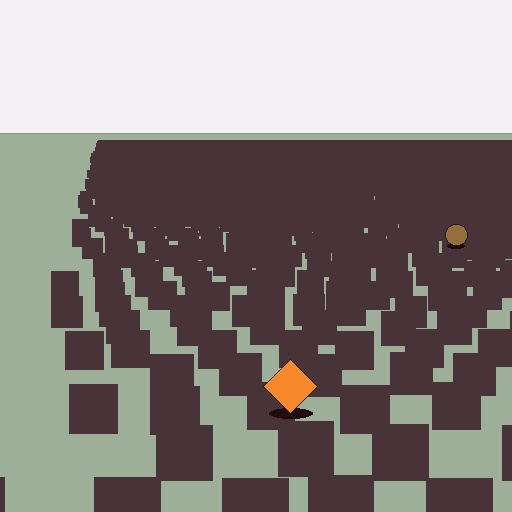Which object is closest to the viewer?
The orange diamond is closest. The texture marks near it are larger and more spread out.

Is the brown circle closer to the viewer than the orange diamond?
No. The orange diamond is closer — you can tell from the texture gradient: the ground texture is coarser near it.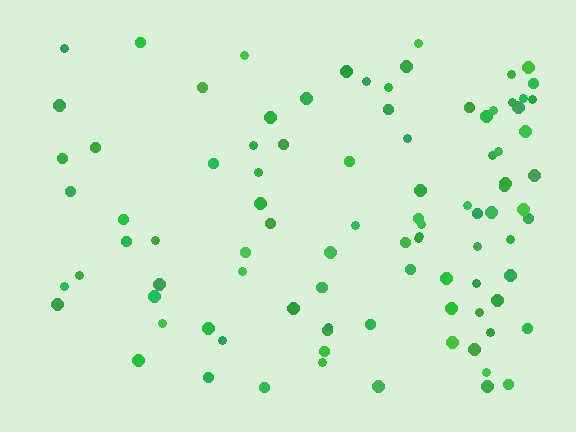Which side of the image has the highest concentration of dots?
The right.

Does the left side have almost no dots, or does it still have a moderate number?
Still a moderate number, just noticeably fewer than the right.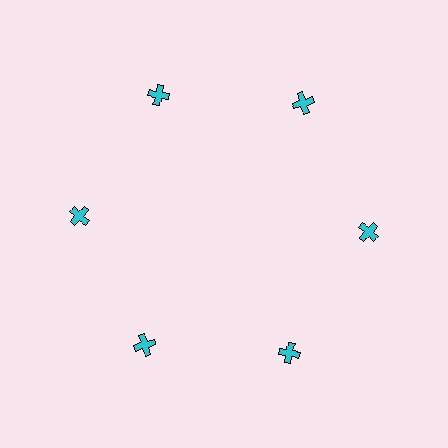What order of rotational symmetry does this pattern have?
This pattern has 6-fold rotational symmetry.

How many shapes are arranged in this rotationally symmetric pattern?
There are 6 shapes, arranged in 6 groups of 1.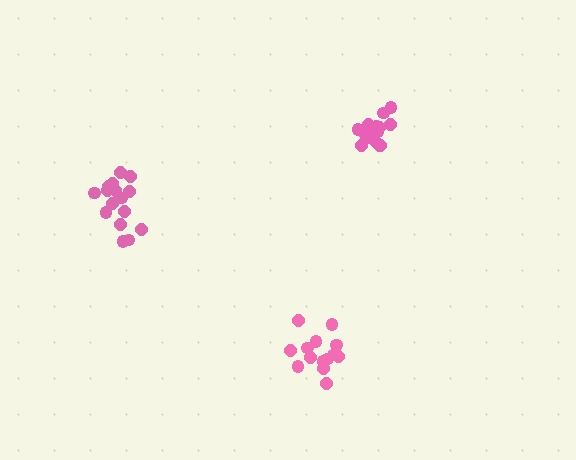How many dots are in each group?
Group 1: 16 dots, Group 2: 15 dots, Group 3: 14 dots (45 total).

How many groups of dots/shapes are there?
There are 3 groups.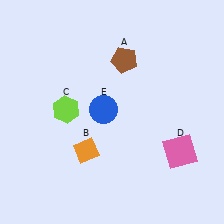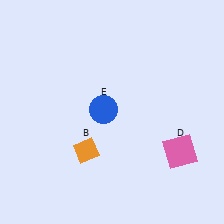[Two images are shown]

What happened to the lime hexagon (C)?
The lime hexagon (C) was removed in Image 2. It was in the top-left area of Image 1.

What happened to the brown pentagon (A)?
The brown pentagon (A) was removed in Image 2. It was in the top-right area of Image 1.